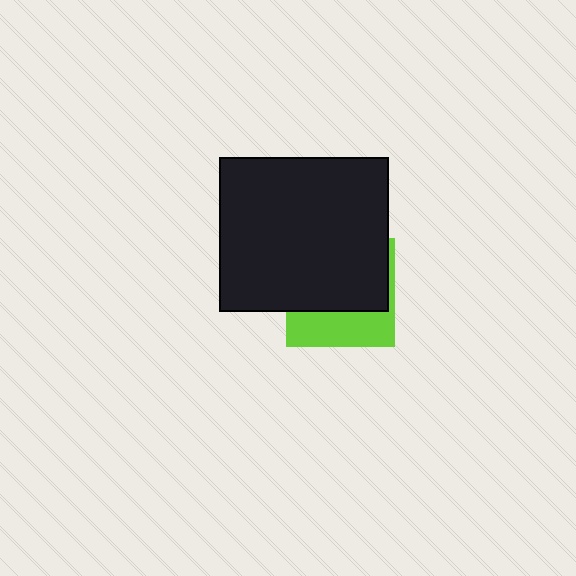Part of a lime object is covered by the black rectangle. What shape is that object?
It is a square.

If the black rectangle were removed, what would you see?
You would see the complete lime square.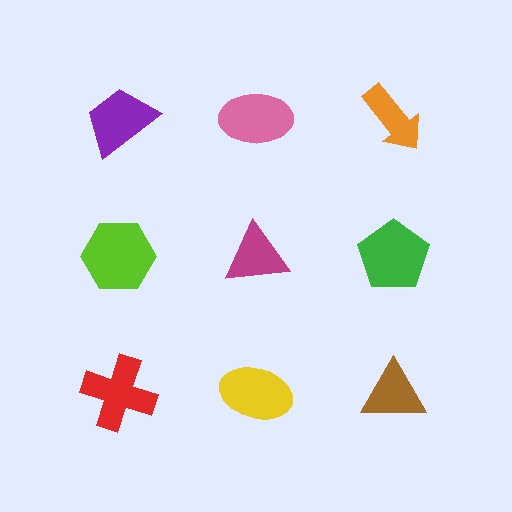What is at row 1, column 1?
A purple trapezoid.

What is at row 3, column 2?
A yellow ellipse.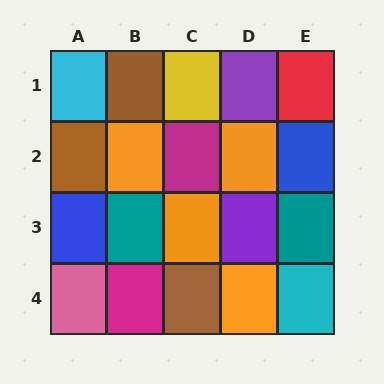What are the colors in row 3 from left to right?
Blue, teal, orange, purple, teal.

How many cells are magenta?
2 cells are magenta.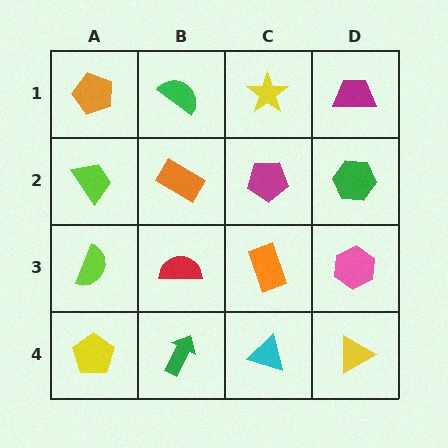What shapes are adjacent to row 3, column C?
A magenta pentagon (row 2, column C), a cyan triangle (row 4, column C), a red semicircle (row 3, column B), a pink hexagon (row 3, column D).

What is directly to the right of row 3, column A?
A red semicircle.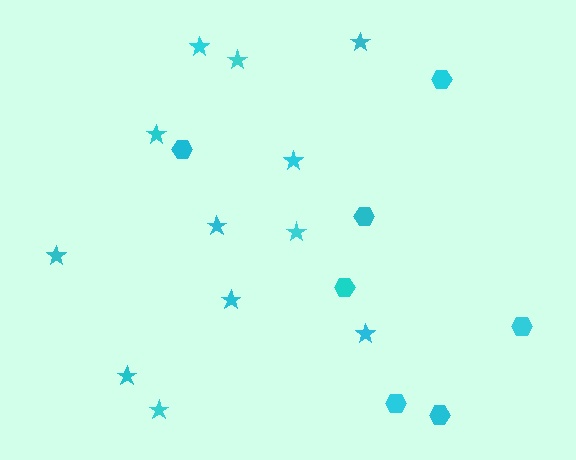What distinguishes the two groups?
There are 2 groups: one group of stars (12) and one group of hexagons (7).